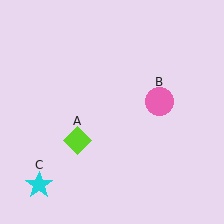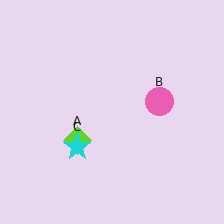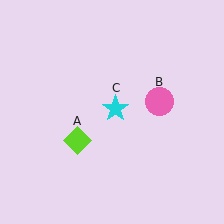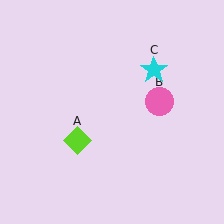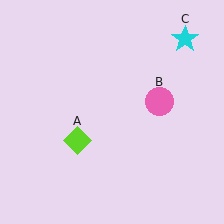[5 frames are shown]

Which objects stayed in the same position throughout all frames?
Lime diamond (object A) and pink circle (object B) remained stationary.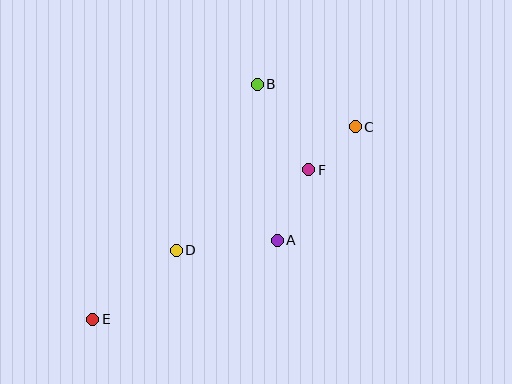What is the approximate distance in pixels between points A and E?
The distance between A and E is approximately 200 pixels.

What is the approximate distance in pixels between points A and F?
The distance between A and F is approximately 77 pixels.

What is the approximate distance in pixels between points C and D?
The distance between C and D is approximately 218 pixels.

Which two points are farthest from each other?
Points C and E are farthest from each other.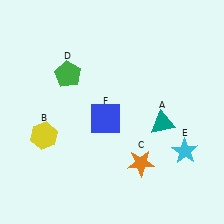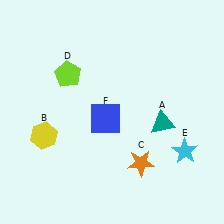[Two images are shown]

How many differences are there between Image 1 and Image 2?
There is 1 difference between the two images.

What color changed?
The pentagon (D) changed from green in Image 1 to lime in Image 2.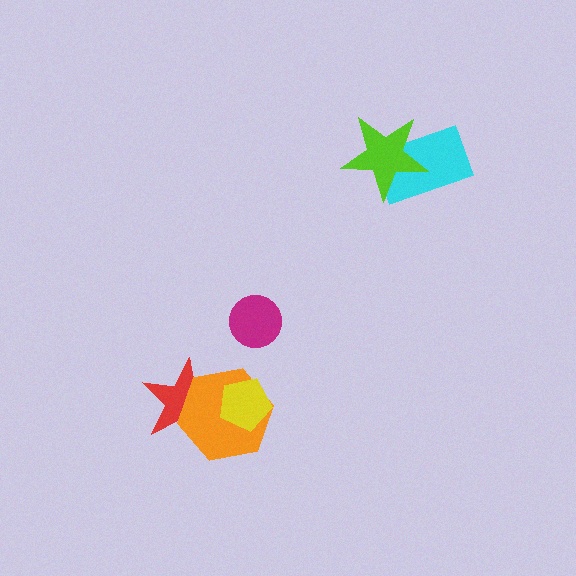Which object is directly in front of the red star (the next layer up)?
The orange hexagon is directly in front of the red star.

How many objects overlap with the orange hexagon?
2 objects overlap with the orange hexagon.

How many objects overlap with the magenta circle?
0 objects overlap with the magenta circle.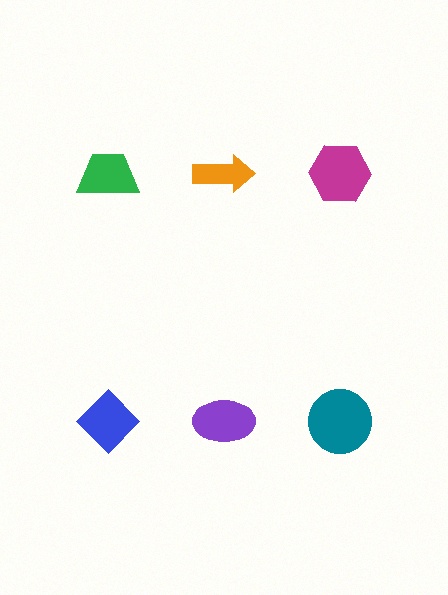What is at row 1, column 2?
An orange arrow.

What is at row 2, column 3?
A teal circle.